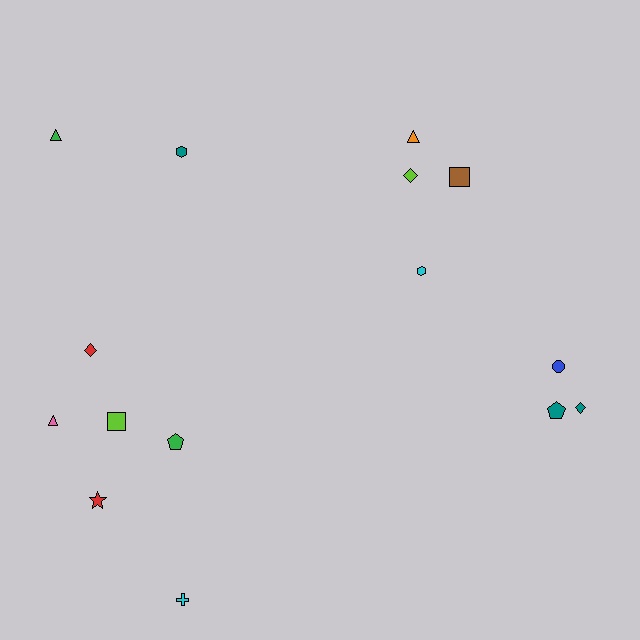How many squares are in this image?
There are 2 squares.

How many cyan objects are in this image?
There are 2 cyan objects.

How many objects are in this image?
There are 15 objects.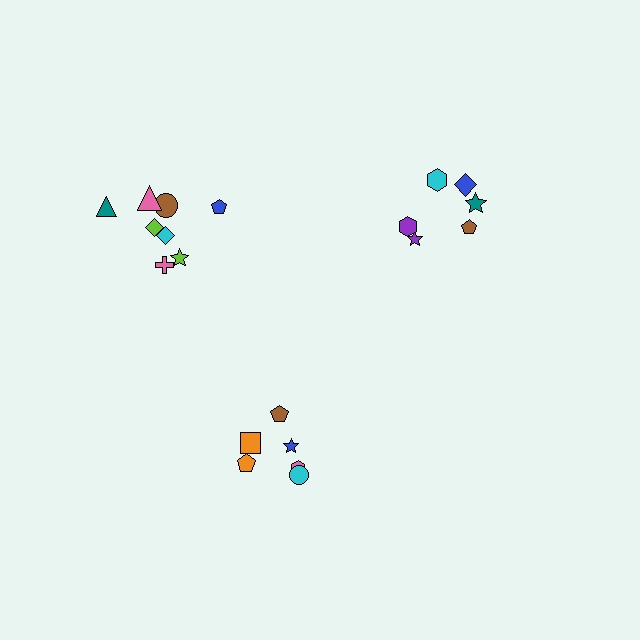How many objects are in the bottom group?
There are 6 objects.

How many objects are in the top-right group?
There are 6 objects.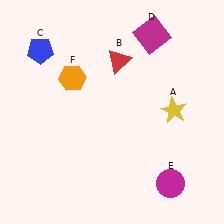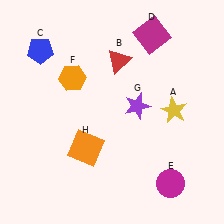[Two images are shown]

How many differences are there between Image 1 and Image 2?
There are 2 differences between the two images.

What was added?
A purple star (G), an orange square (H) were added in Image 2.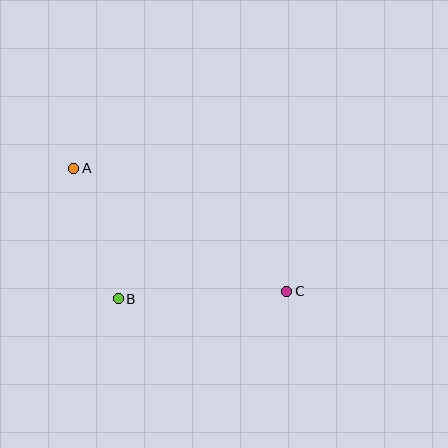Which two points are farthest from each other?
Points A and C are farthest from each other.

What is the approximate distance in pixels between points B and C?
The distance between B and C is approximately 169 pixels.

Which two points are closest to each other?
Points A and B are closest to each other.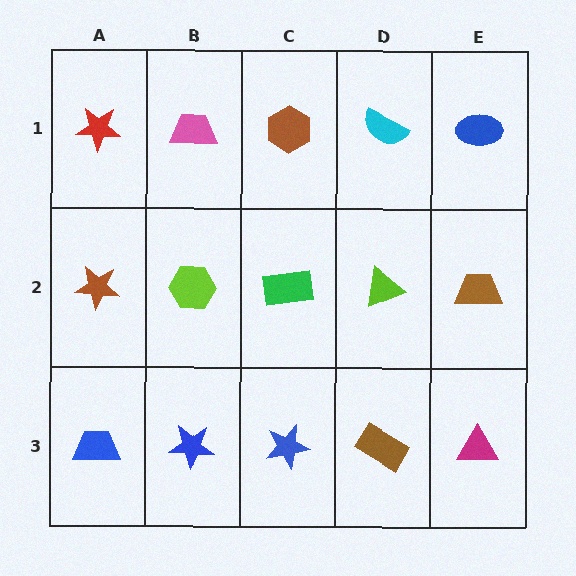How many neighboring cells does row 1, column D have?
3.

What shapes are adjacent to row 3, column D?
A lime triangle (row 2, column D), a blue star (row 3, column C), a magenta triangle (row 3, column E).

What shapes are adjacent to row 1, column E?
A brown trapezoid (row 2, column E), a cyan semicircle (row 1, column D).